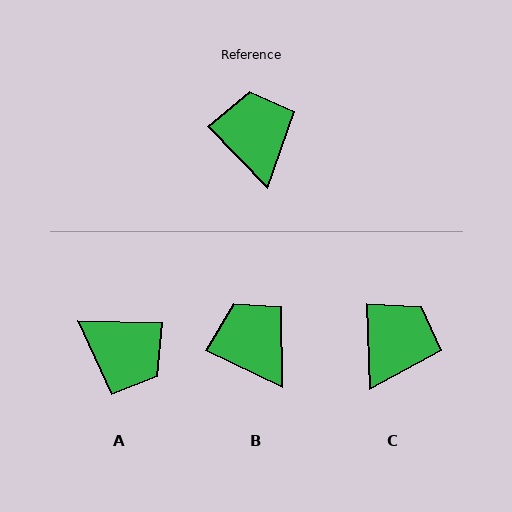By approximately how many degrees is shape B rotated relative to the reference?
Approximately 20 degrees counter-clockwise.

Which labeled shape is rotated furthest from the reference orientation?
A, about 135 degrees away.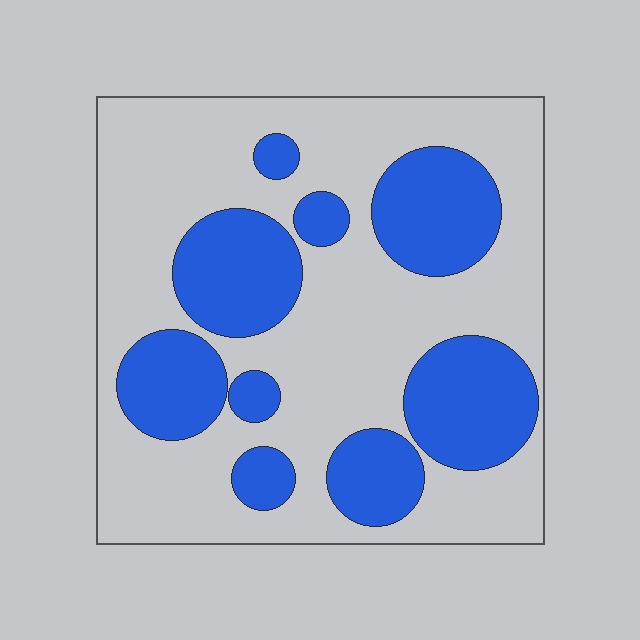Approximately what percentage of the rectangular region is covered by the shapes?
Approximately 35%.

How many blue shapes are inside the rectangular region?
9.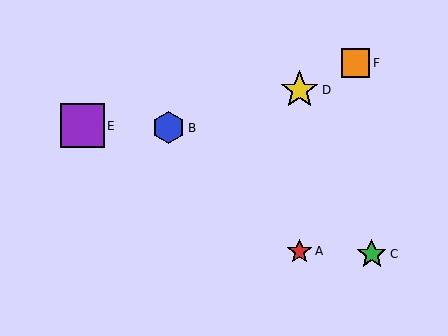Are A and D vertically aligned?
Yes, both are at x≈299.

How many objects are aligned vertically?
2 objects (A, D) are aligned vertically.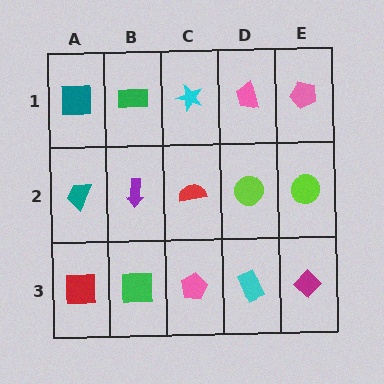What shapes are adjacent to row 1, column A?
A teal trapezoid (row 2, column A), a green rectangle (row 1, column B).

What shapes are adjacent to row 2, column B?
A green rectangle (row 1, column B), a green square (row 3, column B), a teal trapezoid (row 2, column A), a red semicircle (row 2, column C).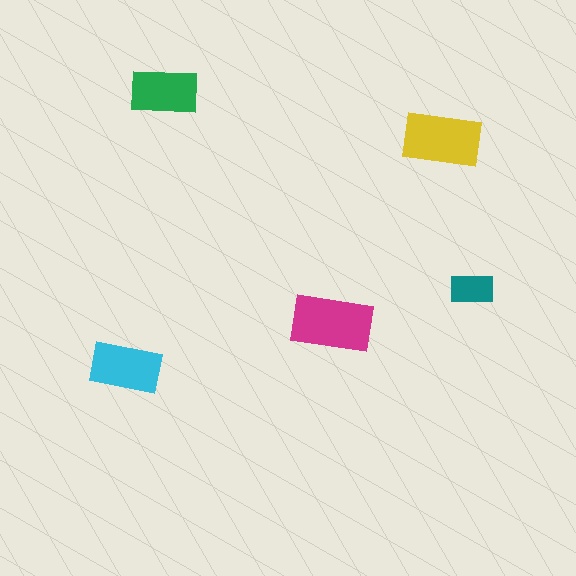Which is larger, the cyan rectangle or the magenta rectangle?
The magenta one.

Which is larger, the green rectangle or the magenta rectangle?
The magenta one.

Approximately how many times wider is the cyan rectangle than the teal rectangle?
About 1.5 times wider.